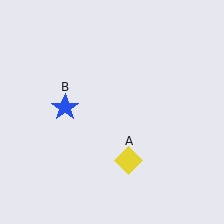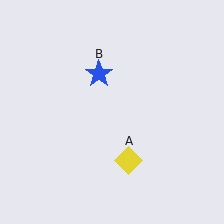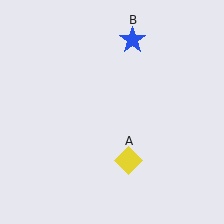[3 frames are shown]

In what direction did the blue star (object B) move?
The blue star (object B) moved up and to the right.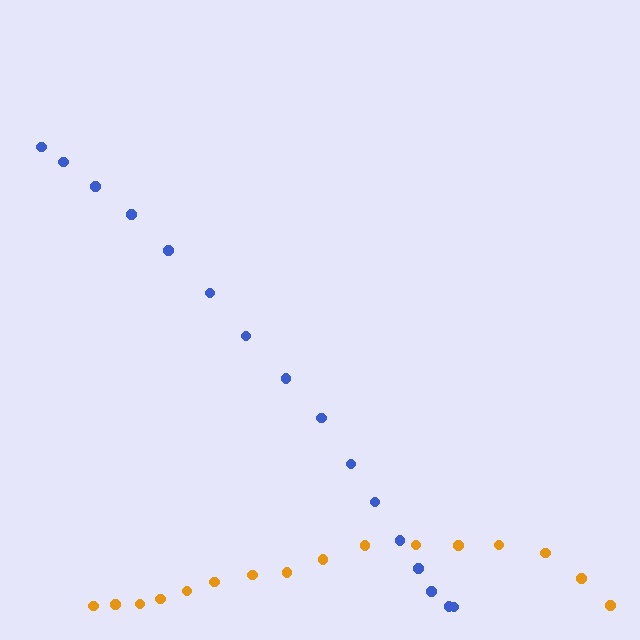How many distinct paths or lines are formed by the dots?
There are 2 distinct paths.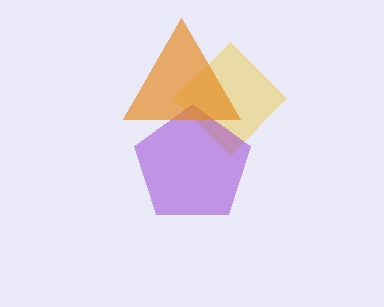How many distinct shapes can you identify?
There are 3 distinct shapes: a yellow diamond, a purple pentagon, an orange triangle.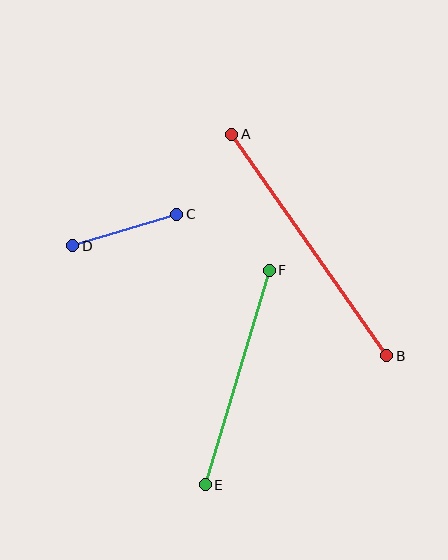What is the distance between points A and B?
The distance is approximately 270 pixels.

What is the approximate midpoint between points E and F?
The midpoint is at approximately (237, 378) pixels.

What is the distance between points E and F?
The distance is approximately 224 pixels.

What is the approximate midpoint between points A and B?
The midpoint is at approximately (309, 245) pixels.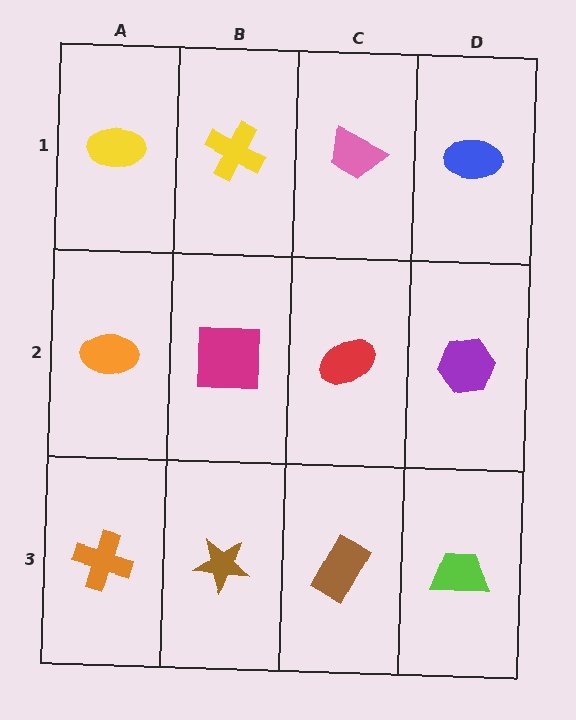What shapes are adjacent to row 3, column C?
A red ellipse (row 2, column C), a brown star (row 3, column B), a lime trapezoid (row 3, column D).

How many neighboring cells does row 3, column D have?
2.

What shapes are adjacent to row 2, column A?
A yellow ellipse (row 1, column A), an orange cross (row 3, column A), a magenta square (row 2, column B).